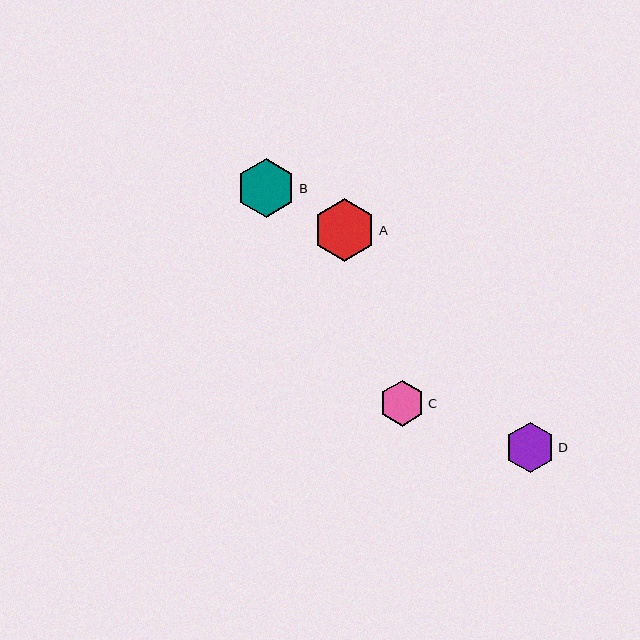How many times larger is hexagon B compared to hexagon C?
Hexagon B is approximately 1.3 times the size of hexagon C.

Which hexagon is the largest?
Hexagon A is the largest with a size of approximately 63 pixels.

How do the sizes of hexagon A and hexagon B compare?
Hexagon A and hexagon B are approximately the same size.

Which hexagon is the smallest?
Hexagon C is the smallest with a size of approximately 46 pixels.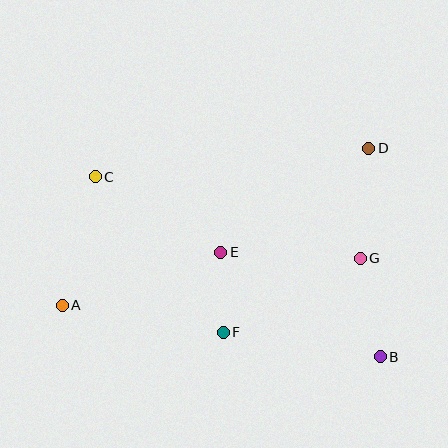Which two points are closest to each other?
Points E and F are closest to each other.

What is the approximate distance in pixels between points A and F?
The distance between A and F is approximately 163 pixels.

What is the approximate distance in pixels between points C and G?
The distance between C and G is approximately 277 pixels.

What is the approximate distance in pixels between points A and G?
The distance between A and G is approximately 302 pixels.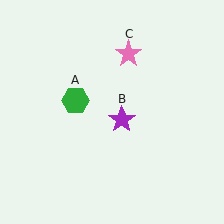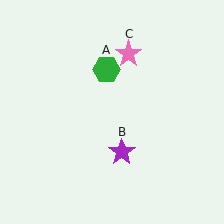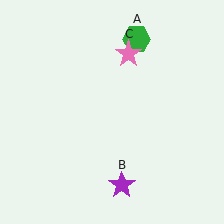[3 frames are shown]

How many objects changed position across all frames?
2 objects changed position: green hexagon (object A), purple star (object B).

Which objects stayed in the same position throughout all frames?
Pink star (object C) remained stationary.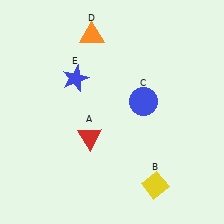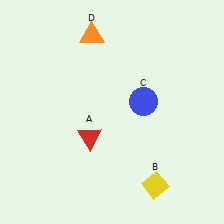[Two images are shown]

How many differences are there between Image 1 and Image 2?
There is 1 difference between the two images.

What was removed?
The blue star (E) was removed in Image 2.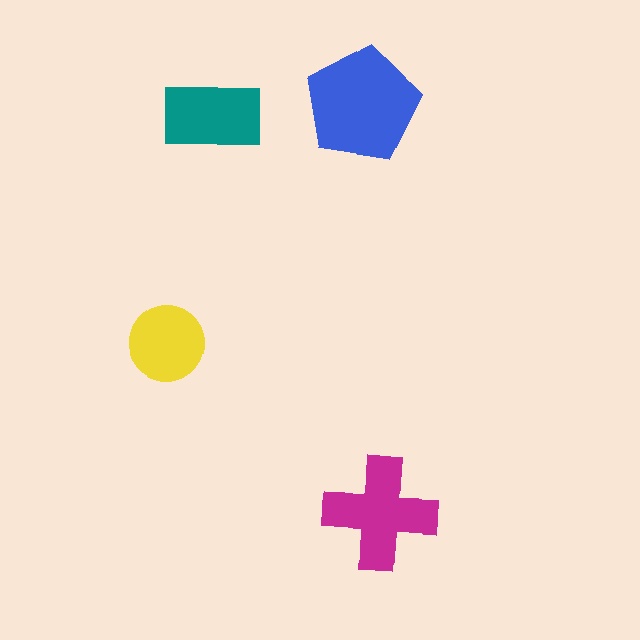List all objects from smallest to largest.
The yellow circle, the teal rectangle, the magenta cross, the blue pentagon.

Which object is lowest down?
The magenta cross is bottommost.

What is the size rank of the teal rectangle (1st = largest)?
3rd.